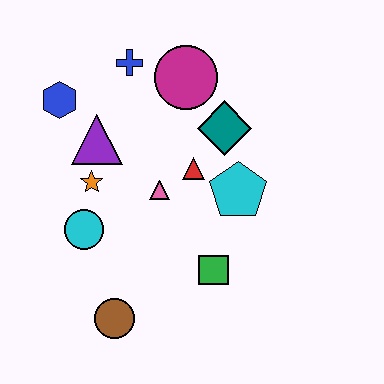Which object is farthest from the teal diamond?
The brown circle is farthest from the teal diamond.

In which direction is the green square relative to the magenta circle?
The green square is below the magenta circle.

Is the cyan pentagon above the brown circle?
Yes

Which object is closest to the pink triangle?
The red triangle is closest to the pink triangle.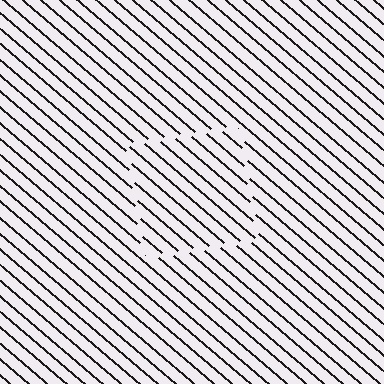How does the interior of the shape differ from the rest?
The interior of the shape contains the same grating, shifted by half a period — the contour is defined by the phase discontinuity where line-ends from the inner and outer gratings abut.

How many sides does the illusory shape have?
4 sides — the line-ends trace a square.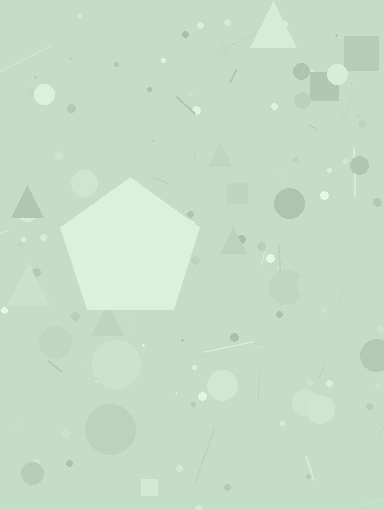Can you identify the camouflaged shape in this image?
The camouflaged shape is a pentagon.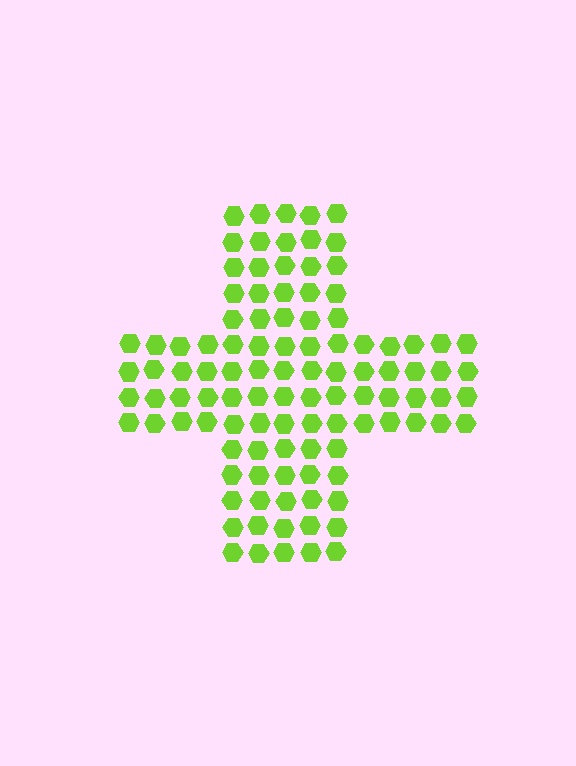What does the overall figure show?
The overall figure shows a cross.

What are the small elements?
The small elements are hexagons.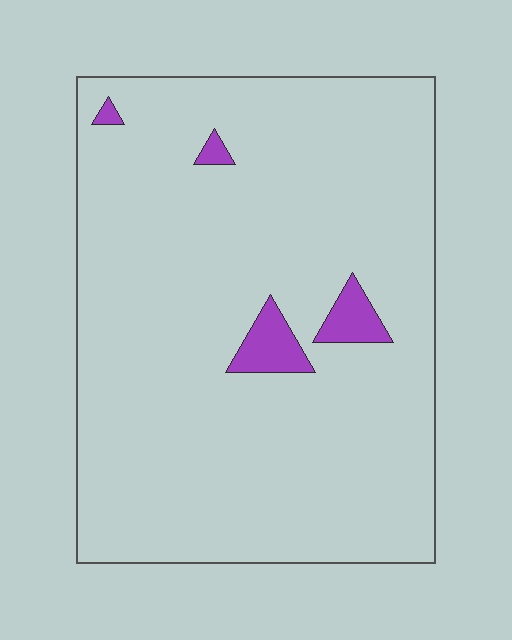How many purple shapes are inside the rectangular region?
4.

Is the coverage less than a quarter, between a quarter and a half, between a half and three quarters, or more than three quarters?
Less than a quarter.